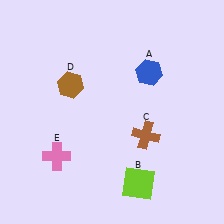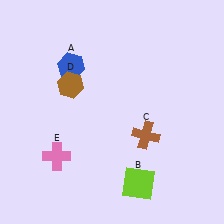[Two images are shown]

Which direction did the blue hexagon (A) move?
The blue hexagon (A) moved left.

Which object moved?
The blue hexagon (A) moved left.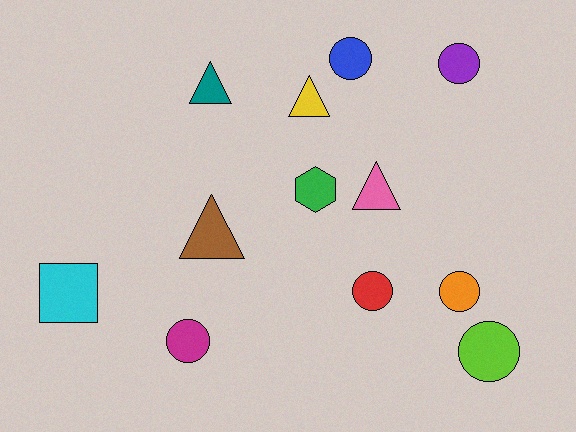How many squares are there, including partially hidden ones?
There is 1 square.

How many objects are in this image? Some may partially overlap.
There are 12 objects.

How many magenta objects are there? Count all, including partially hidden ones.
There is 1 magenta object.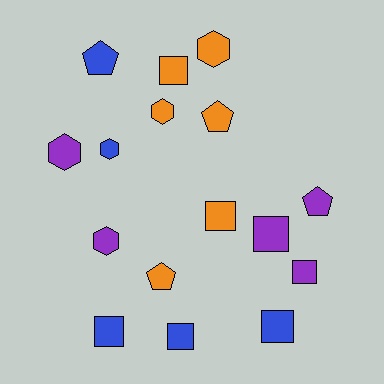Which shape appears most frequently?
Square, with 7 objects.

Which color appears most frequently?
Orange, with 6 objects.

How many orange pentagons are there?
There are 2 orange pentagons.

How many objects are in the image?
There are 16 objects.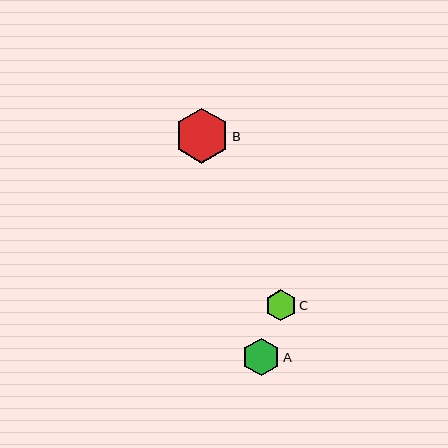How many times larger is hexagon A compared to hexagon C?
Hexagon A is approximately 1.2 times the size of hexagon C.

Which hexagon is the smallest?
Hexagon C is the smallest with a size of approximately 31 pixels.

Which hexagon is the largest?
Hexagon B is the largest with a size of approximately 55 pixels.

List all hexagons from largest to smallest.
From largest to smallest: B, A, C.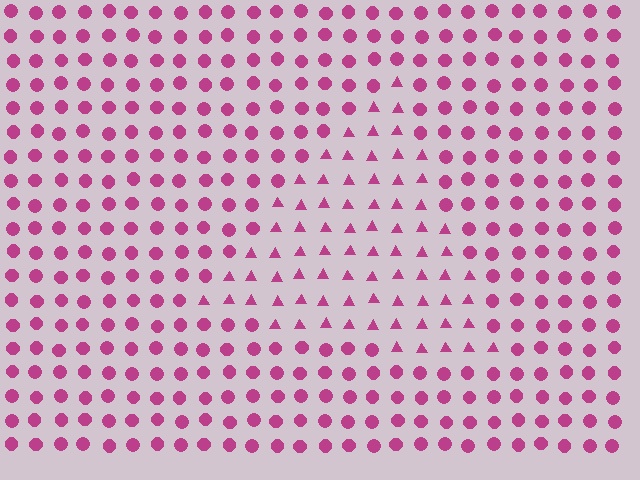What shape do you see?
I see a triangle.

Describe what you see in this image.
The image is filled with small magenta elements arranged in a uniform grid. A triangle-shaped region contains triangles, while the surrounding area contains circles. The boundary is defined purely by the change in element shape.